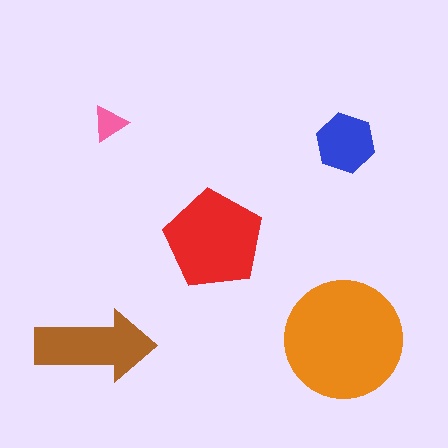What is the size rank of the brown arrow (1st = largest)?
3rd.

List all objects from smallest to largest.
The pink triangle, the blue hexagon, the brown arrow, the red pentagon, the orange circle.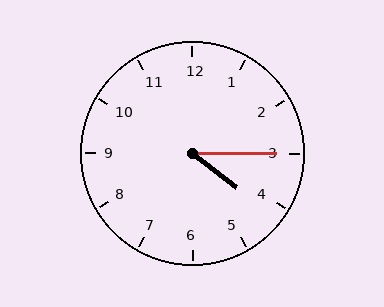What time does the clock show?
4:15.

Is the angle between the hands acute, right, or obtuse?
It is acute.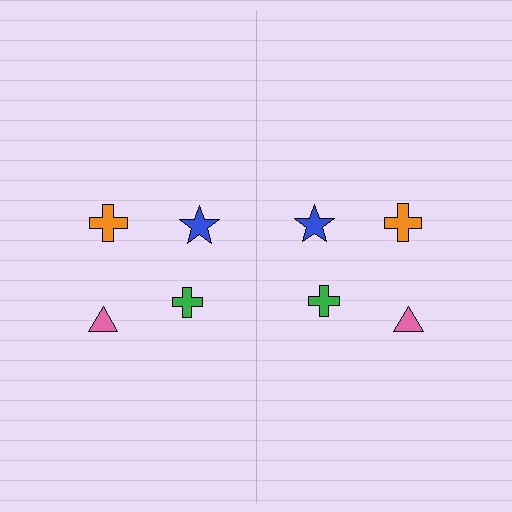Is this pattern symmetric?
Yes, this pattern has bilateral (reflection) symmetry.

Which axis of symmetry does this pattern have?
The pattern has a vertical axis of symmetry running through the center of the image.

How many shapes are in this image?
There are 8 shapes in this image.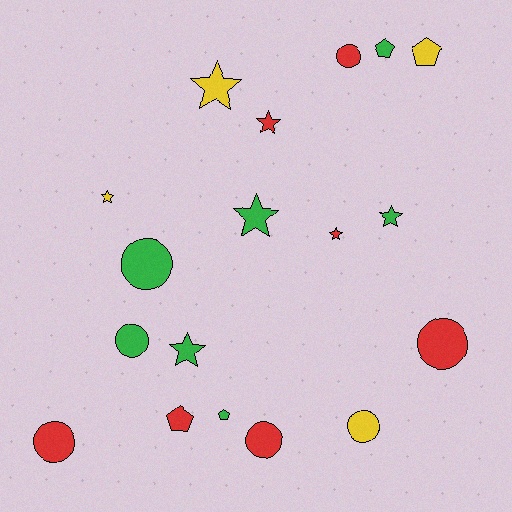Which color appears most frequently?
Red, with 7 objects.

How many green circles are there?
There are 2 green circles.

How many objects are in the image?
There are 18 objects.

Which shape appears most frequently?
Star, with 7 objects.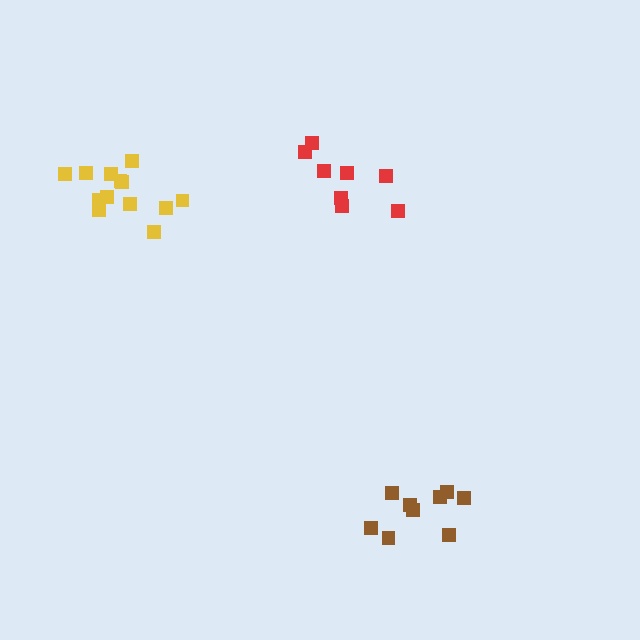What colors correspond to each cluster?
The clusters are colored: yellow, brown, red.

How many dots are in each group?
Group 1: 13 dots, Group 2: 9 dots, Group 3: 8 dots (30 total).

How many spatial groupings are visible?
There are 3 spatial groupings.